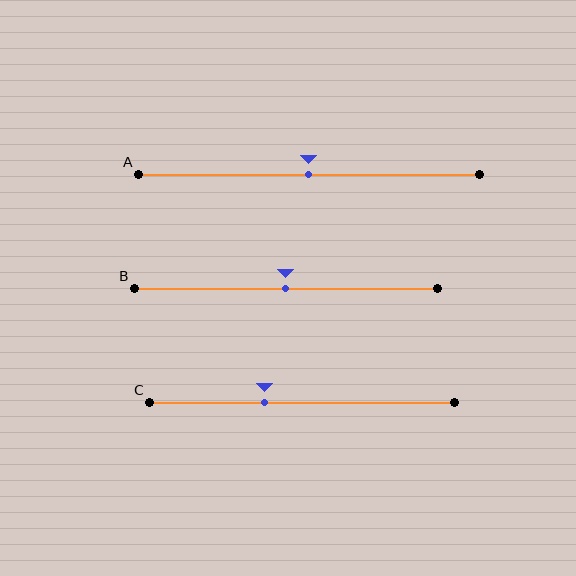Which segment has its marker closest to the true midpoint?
Segment A has its marker closest to the true midpoint.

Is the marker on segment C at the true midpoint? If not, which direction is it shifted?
No, the marker on segment C is shifted to the left by about 12% of the segment length.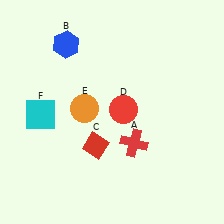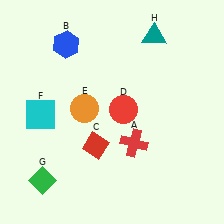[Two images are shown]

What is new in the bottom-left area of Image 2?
A green diamond (G) was added in the bottom-left area of Image 2.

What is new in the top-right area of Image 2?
A teal triangle (H) was added in the top-right area of Image 2.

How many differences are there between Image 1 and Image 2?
There are 2 differences between the two images.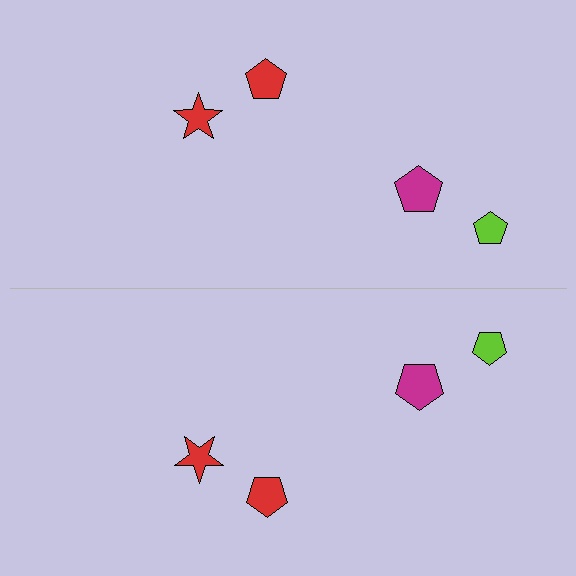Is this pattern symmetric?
Yes, this pattern has bilateral (reflection) symmetry.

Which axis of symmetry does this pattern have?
The pattern has a horizontal axis of symmetry running through the center of the image.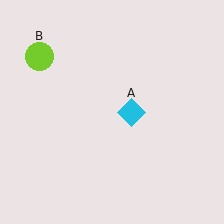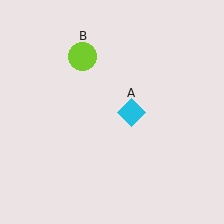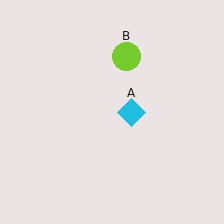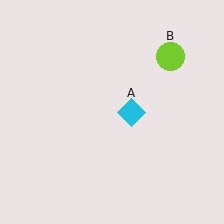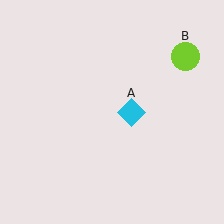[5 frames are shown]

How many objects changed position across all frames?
1 object changed position: lime circle (object B).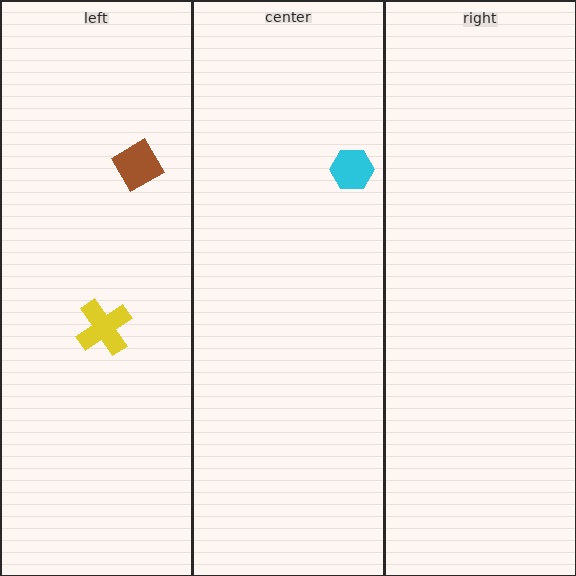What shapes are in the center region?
The cyan hexagon.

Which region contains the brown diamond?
The left region.